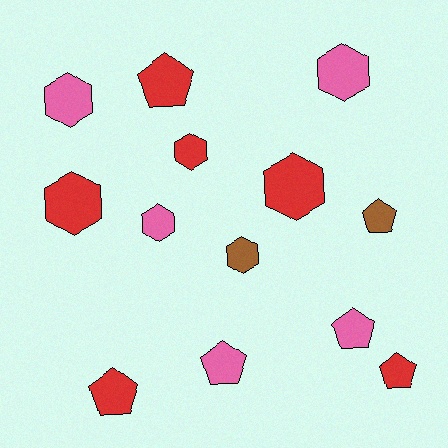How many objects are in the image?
There are 13 objects.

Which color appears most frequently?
Red, with 6 objects.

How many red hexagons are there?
There are 3 red hexagons.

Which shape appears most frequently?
Hexagon, with 7 objects.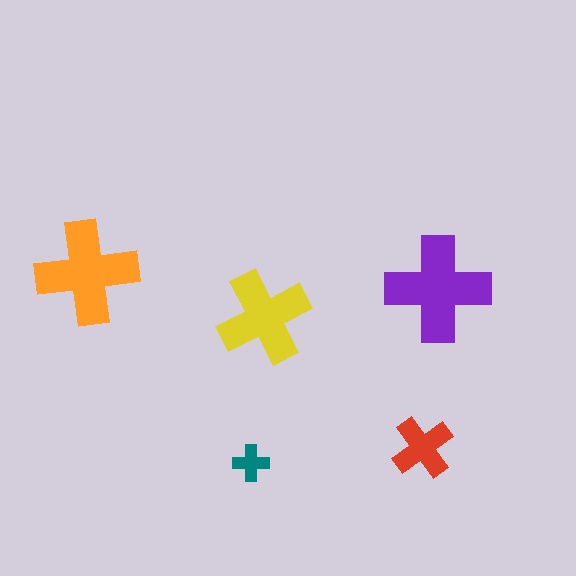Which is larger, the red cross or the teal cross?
The red one.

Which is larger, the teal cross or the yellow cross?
The yellow one.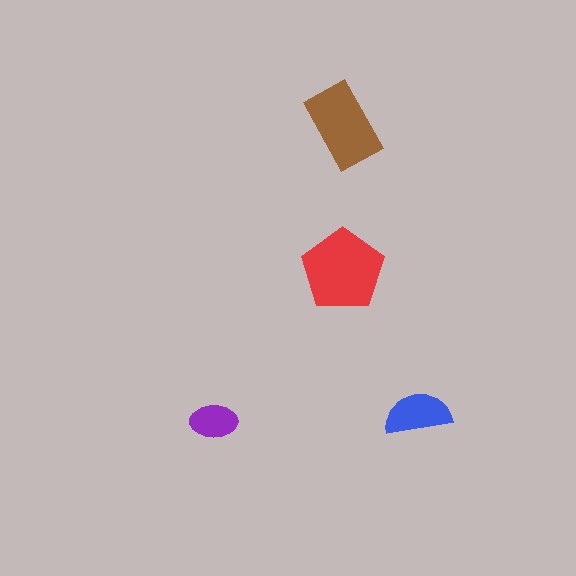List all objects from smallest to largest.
The purple ellipse, the blue semicircle, the brown rectangle, the red pentagon.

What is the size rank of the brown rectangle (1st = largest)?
2nd.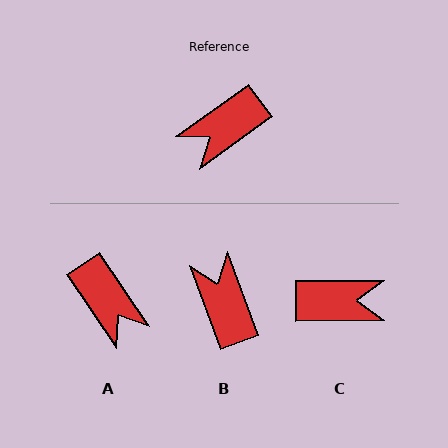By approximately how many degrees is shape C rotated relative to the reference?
Approximately 144 degrees counter-clockwise.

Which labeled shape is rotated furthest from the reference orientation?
C, about 144 degrees away.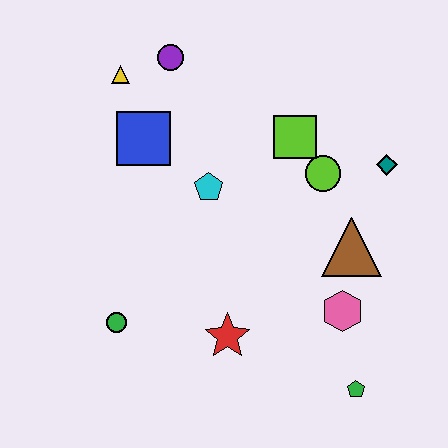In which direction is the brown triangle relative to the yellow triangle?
The brown triangle is to the right of the yellow triangle.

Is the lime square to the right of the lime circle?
No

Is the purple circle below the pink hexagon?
No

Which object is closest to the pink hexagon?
The brown triangle is closest to the pink hexagon.